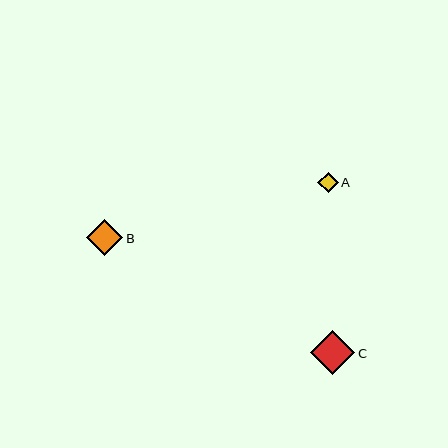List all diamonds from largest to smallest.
From largest to smallest: C, B, A.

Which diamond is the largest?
Diamond C is the largest with a size of approximately 44 pixels.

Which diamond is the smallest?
Diamond A is the smallest with a size of approximately 20 pixels.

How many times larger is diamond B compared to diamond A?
Diamond B is approximately 1.8 times the size of diamond A.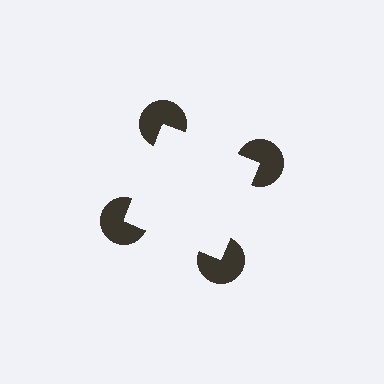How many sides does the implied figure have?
4 sides.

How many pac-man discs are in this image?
There are 4 — one at each vertex of the illusory square.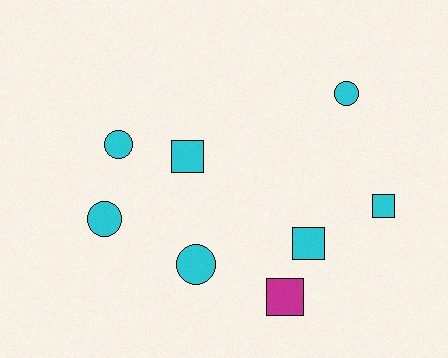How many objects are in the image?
There are 8 objects.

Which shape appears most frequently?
Square, with 4 objects.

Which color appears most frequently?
Cyan, with 7 objects.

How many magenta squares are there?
There is 1 magenta square.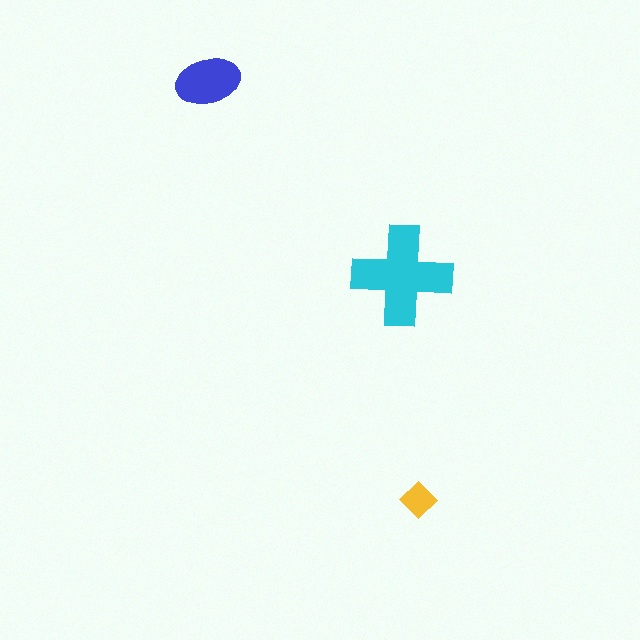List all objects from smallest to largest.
The yellow diamond, the blue ellipse, the cyan cross.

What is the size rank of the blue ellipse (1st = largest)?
2nd.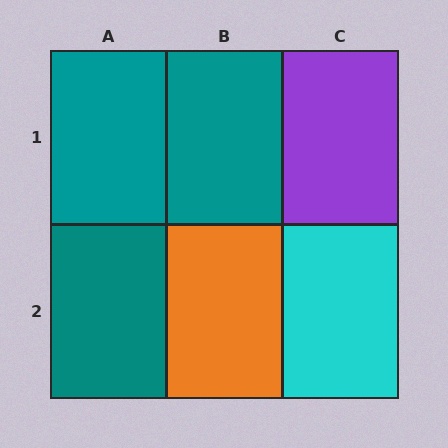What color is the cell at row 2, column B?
Orange.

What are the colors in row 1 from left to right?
Teal, teal, purple.